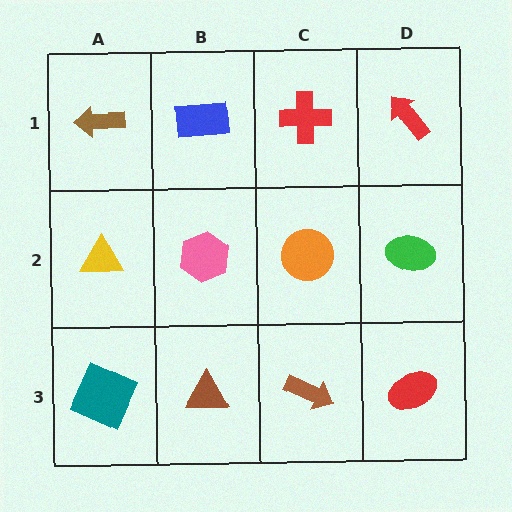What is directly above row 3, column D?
A green ellipse.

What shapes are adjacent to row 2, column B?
A blue rectangle (row 1, column B), a brown triangle (row 3, column B), a yellow triangle (row 2, column A), an orange circle (row 2, column C).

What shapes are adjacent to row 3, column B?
A pink hexagon (row 2, column B), a teal square (row 3, column A), a brown arrow (row 3, column C).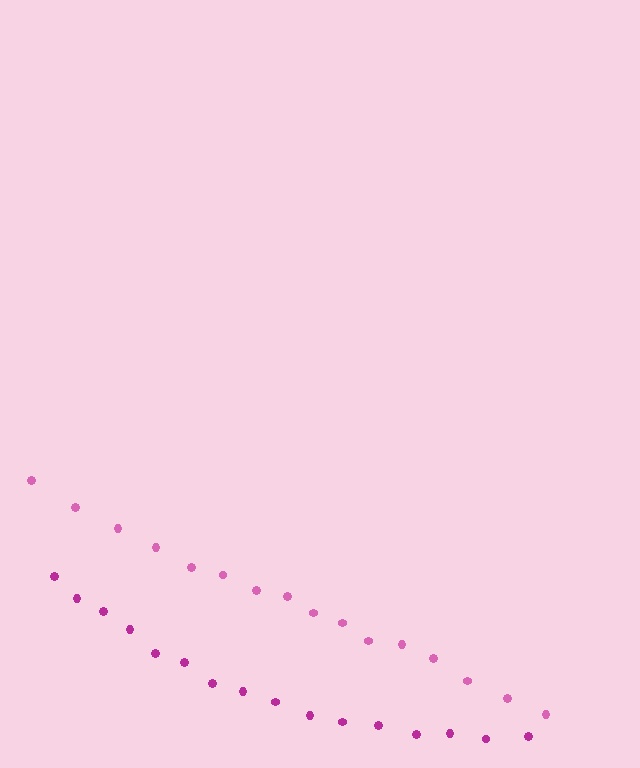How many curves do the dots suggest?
There are 2 distinct paths.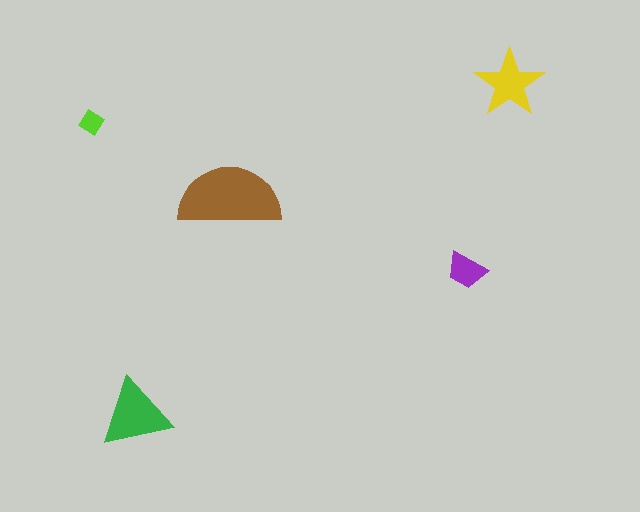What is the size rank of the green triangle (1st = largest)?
2nd.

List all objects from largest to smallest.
The brown semicircle, the green triangle, the yellow star, the purple trapezoid, the lime diamond.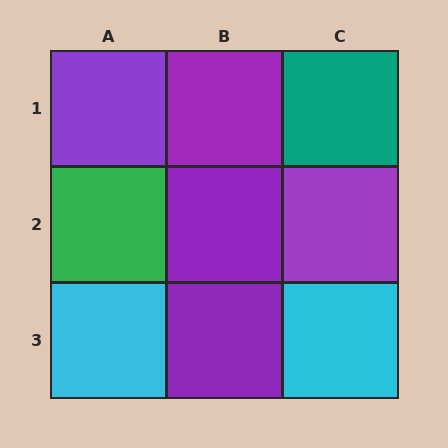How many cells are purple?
5 cells are purple.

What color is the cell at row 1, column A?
Purple.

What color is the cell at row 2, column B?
Purple.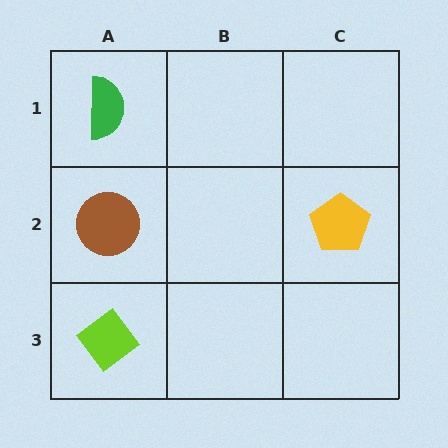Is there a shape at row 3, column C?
No, that cell is empty.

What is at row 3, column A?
A lime diamond.